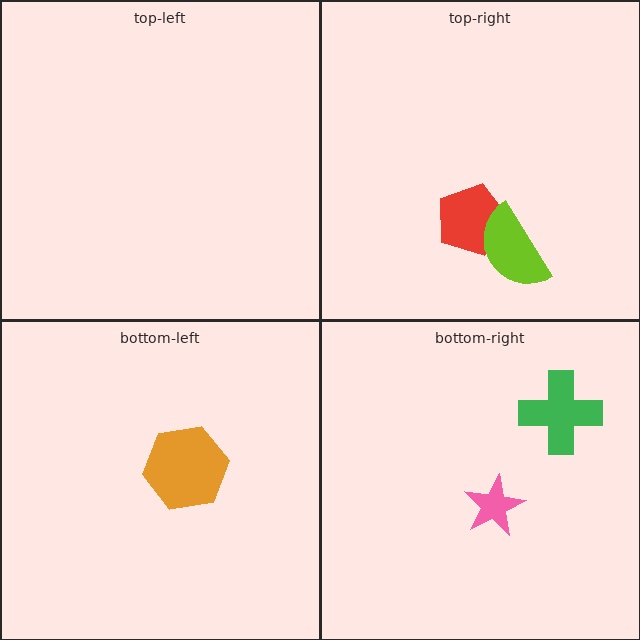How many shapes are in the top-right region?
2.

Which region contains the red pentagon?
The top-right region.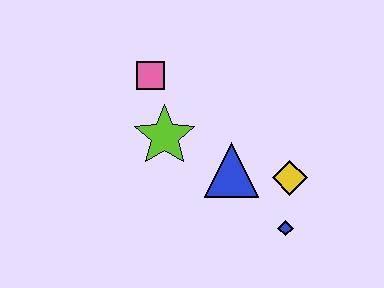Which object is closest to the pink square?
The lime star is closest to the pink square.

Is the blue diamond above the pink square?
No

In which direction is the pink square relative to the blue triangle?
The pink square is above the blue triangle.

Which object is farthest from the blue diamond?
The pink square is farthest from the blue diamond.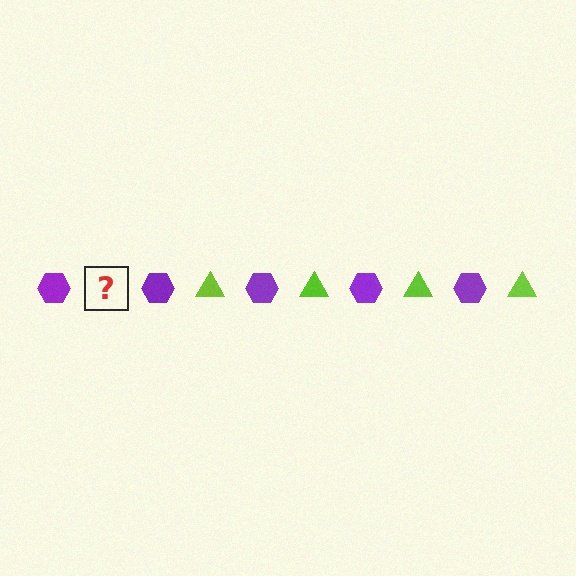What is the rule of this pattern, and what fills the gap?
The rule is that the pattern alternates between purple hexagon and lime triangle. The gap should be filled with a lime triangle.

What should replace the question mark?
The question mark should be replaced with a lime triangle.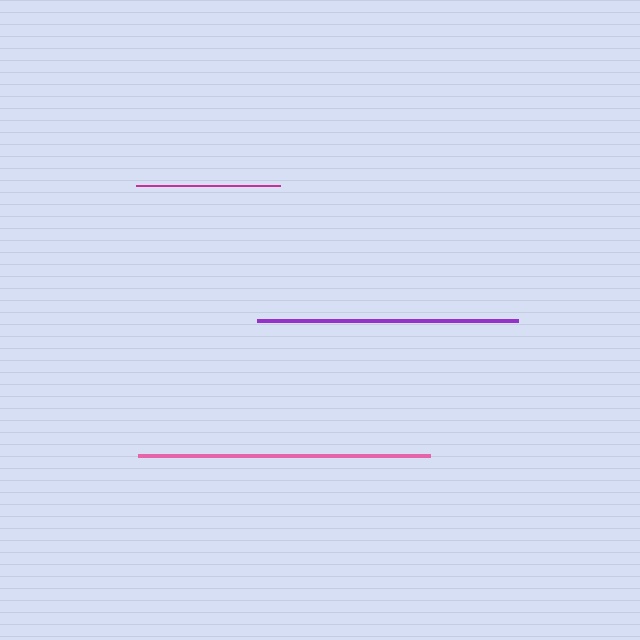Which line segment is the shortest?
The magenta line is the shortest at approximately 145 pixels.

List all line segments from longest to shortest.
From longest to shortest: pink, purple, magenta.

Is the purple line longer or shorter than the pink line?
The pink line is longer than the purple line.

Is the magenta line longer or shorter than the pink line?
The pink line is longer than the magenta line.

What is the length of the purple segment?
The purple segment is approximately 261 pixels long.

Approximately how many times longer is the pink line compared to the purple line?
The pink line is approximately 1.1 times the length of the purple line.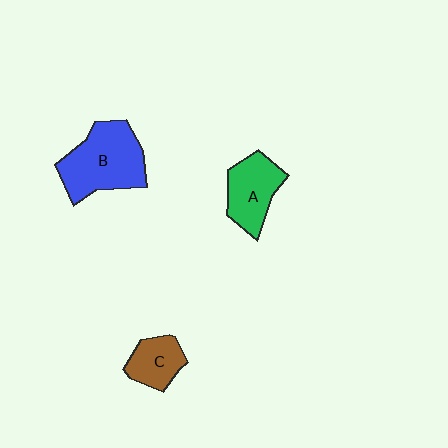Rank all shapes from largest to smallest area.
From largest to smallest: B (blue), A (green), C (brown).